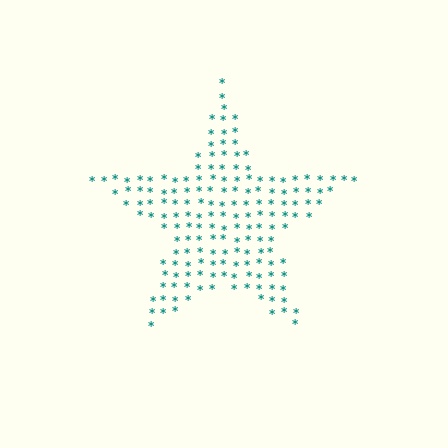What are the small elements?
The small elements are asterisks.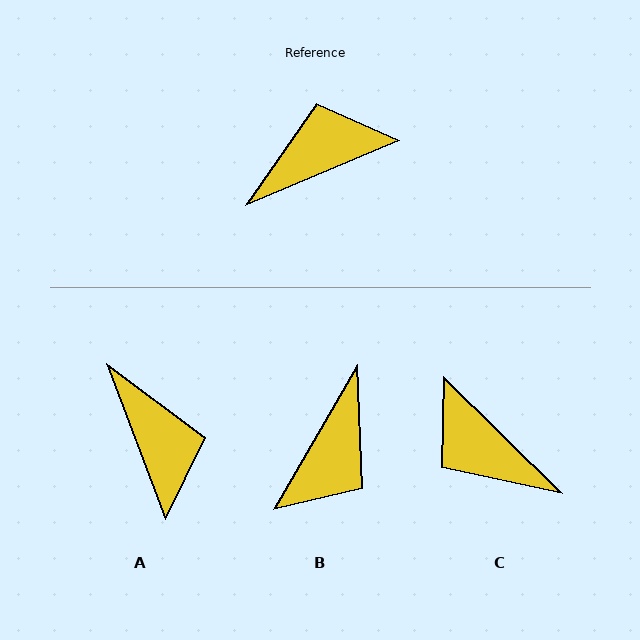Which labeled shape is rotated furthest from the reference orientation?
B, about 143 degrees away.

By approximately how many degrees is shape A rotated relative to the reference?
Approximately 92 degrees clockwise.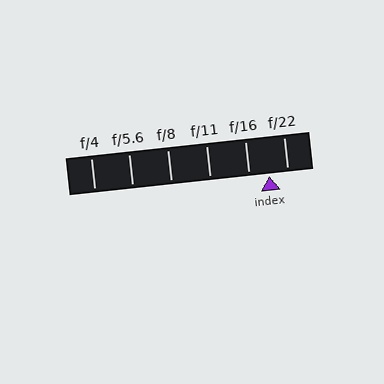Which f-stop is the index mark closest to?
The index mark is closest to f/22.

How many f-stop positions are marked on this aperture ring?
There are 6 f-stop positions marked.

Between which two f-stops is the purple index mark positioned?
The index mark is between f/16 and f/22.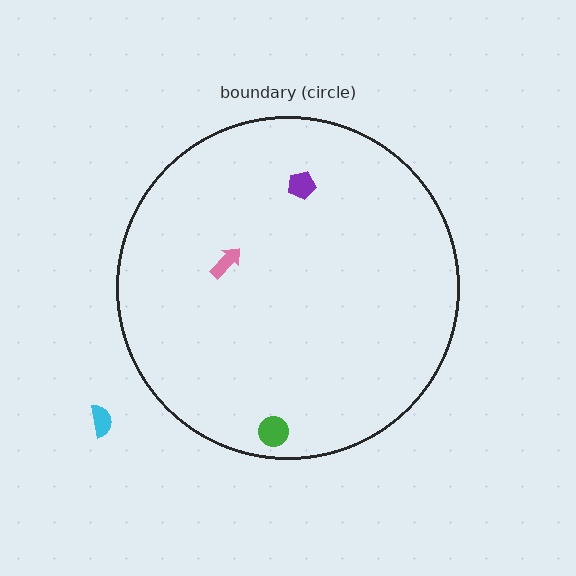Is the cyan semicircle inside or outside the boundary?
Outside.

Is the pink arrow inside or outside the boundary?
Inside.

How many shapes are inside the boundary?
3 inside, 1 outside.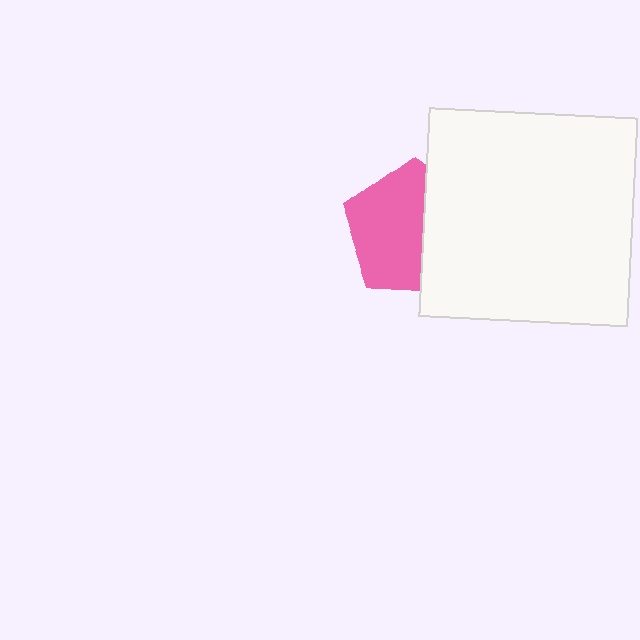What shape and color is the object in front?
The object in front is a white square.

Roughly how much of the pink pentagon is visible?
About half of it is visible (roughly 60%).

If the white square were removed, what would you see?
You would see the complete pink pentagon.